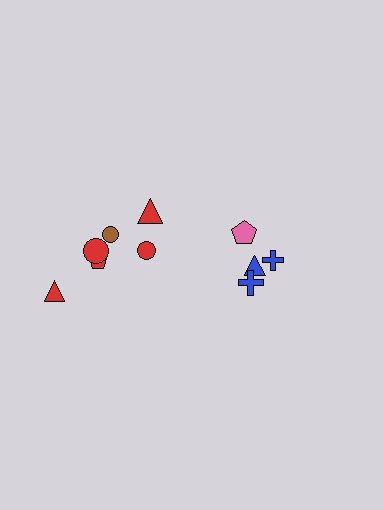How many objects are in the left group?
There are 6 objects.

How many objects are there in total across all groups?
There are 10 objects.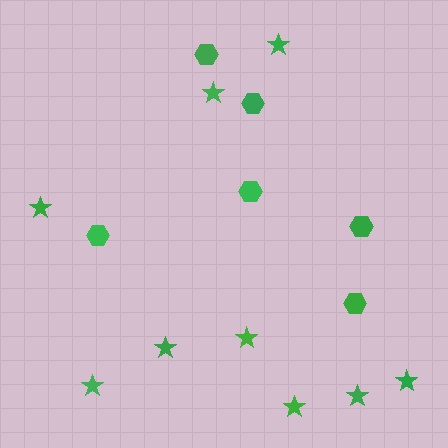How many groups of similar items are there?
There are 2 groups: one group of hexagons (6) and one group of stars (9).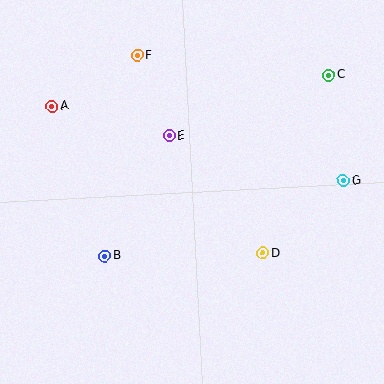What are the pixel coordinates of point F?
Point F is at (137, 55).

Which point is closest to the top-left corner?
Point A is closest to the top-left corner.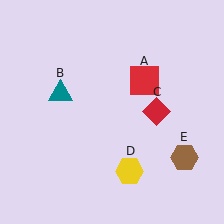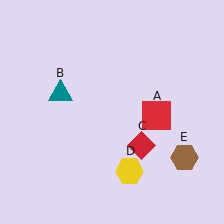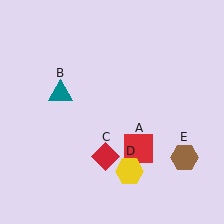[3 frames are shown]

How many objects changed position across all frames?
2 objects changed position: red square (object A), red diamond (object C).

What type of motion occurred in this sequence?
The red square (object A), red diamond (object C) rotated clockwise around the center of the scene.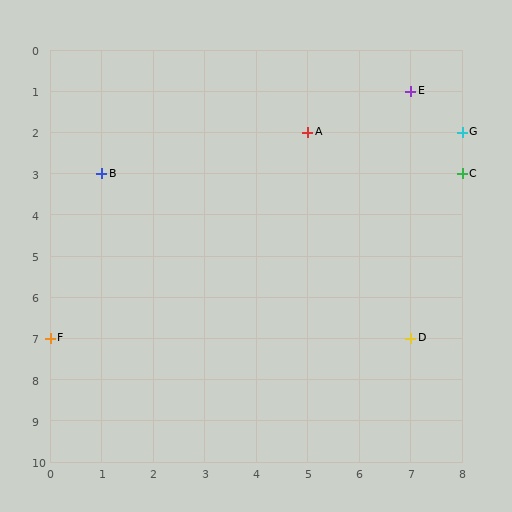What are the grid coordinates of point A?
Point A is at grid coordinates (5, 2).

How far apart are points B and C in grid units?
Points B and C are 7 columns apart.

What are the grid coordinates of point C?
Point C is at grid coordinates (8, 3).